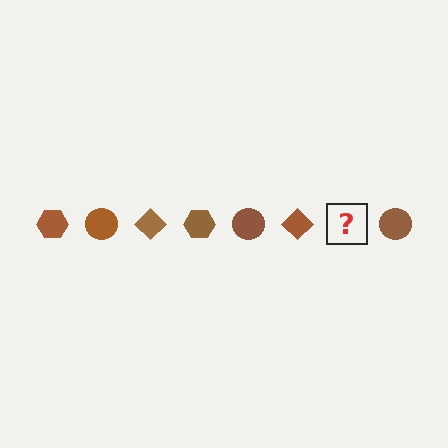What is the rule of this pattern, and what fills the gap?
The rule is that the pattern cycles through hexagon, circle, diamond shapes in brown. The gap should be filled with a brown hexagon.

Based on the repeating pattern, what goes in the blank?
The blank should be a brown hexagon.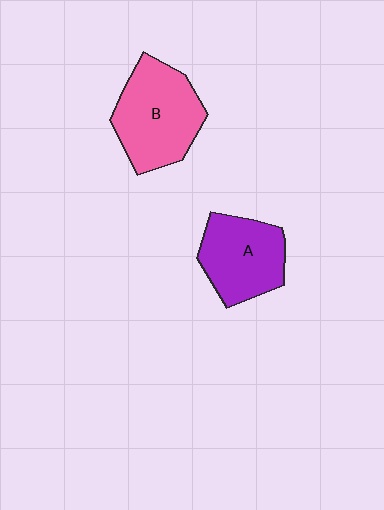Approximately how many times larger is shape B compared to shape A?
Approximately 1.2 times.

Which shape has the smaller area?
Shape A (purple).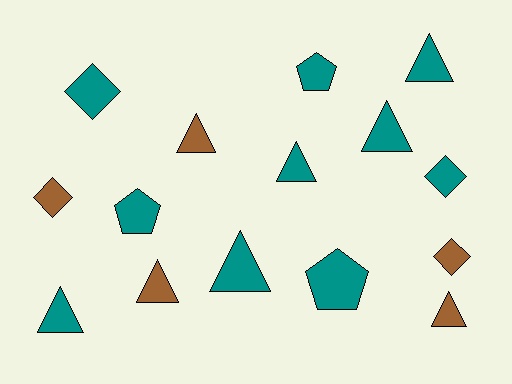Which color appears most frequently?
Teal, with 10 objects.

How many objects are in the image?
There are 15 objects.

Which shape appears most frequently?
Triangle, with 8 objects.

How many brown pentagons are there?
There are no brown pentagons.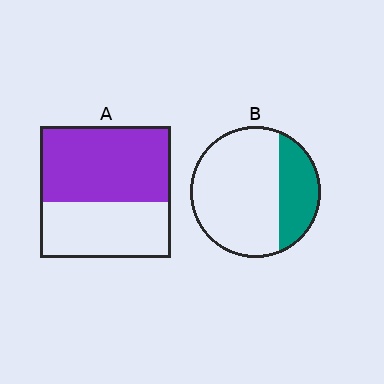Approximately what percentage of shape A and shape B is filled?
A is approximately 60% and B is approximately 30%.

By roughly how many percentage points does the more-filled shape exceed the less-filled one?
By roughly 30 percentage points (A over B).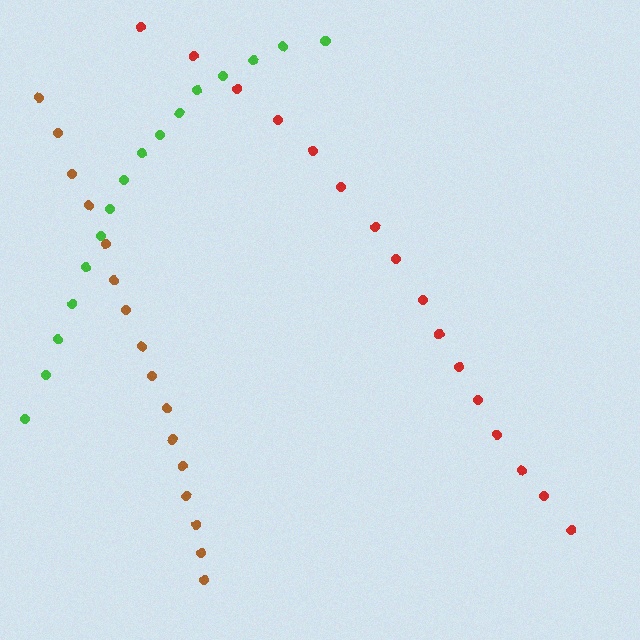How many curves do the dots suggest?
There are 3 distinct paths.